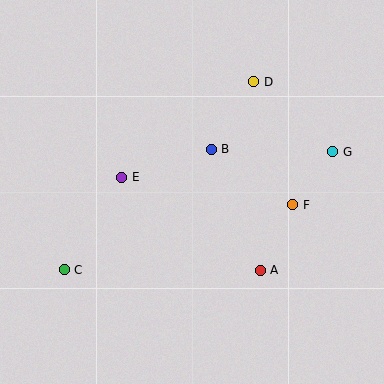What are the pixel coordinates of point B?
Point B is at (211, 149).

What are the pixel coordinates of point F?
Point F is at (293, 205).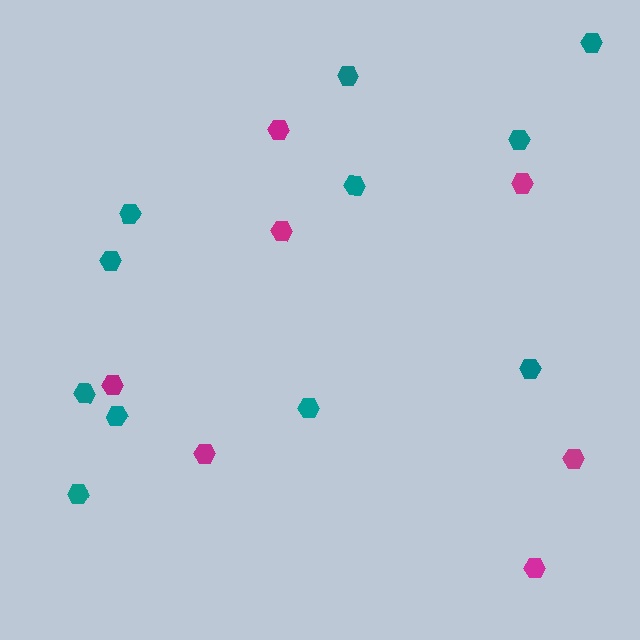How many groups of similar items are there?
There are 2 groups: one group of teal hexagons (11) and one group of magenta hexagons (7).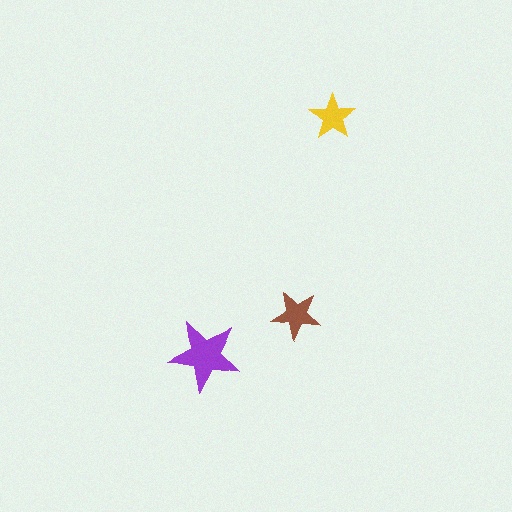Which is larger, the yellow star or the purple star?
The purple one.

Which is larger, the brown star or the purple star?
The purple one.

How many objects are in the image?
There are 3 objects in the image.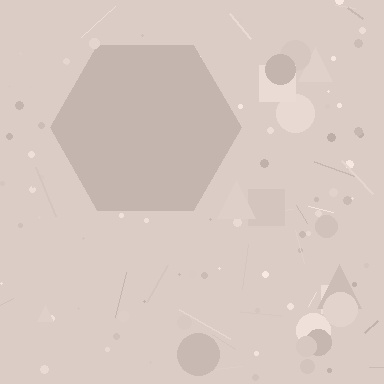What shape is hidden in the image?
A hexagon is hidden in the image.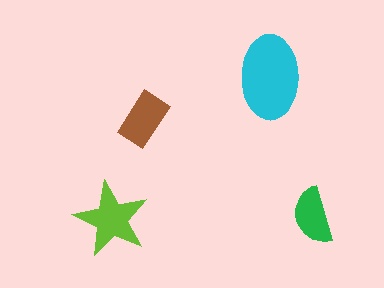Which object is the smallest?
The green semicircle.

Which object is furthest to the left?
The lime star is leftmost.